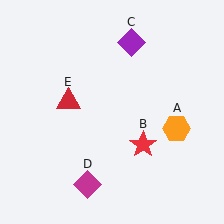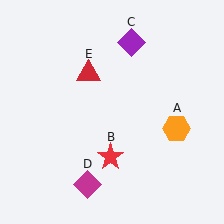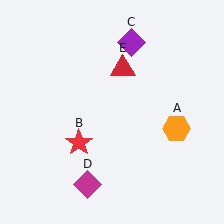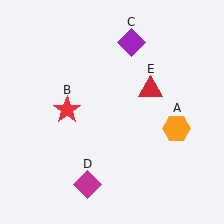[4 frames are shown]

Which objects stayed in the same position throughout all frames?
Orange hexagon (object A) and purple diamond (object C) and magenta diamond (object D) remained stationary.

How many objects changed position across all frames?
2 objects changed position: red star (object B), red triangle (object E).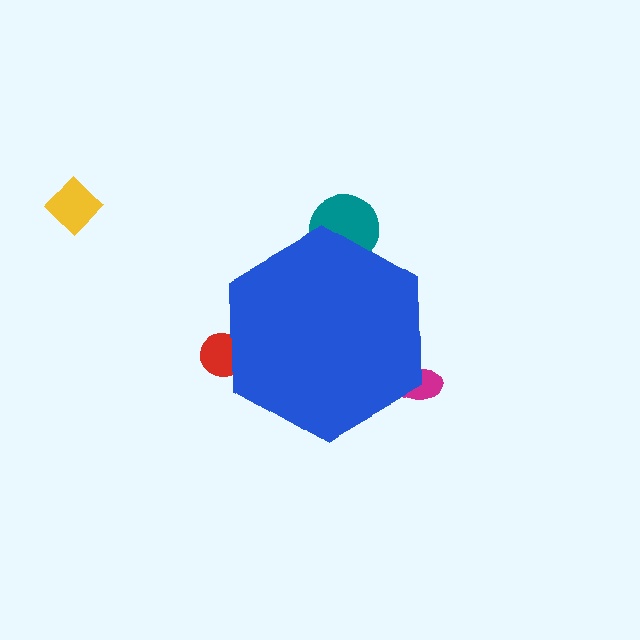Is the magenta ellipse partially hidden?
Yes, the magenta ellipse is partially hidden behind the blue hexagon.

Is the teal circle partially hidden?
Yes, the teal circle is partially hidden behind the blue hexagon.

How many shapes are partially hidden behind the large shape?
3 shapes are partially hidden.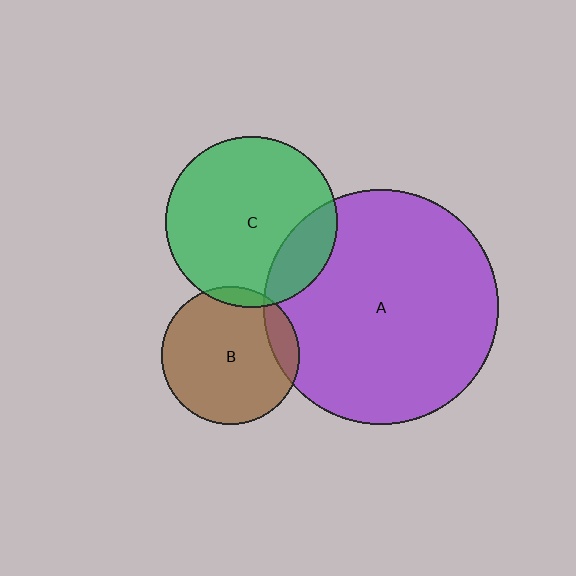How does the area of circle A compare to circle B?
Approximately 2.9 times.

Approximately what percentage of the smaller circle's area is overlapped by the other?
Approximately 10%.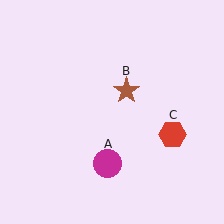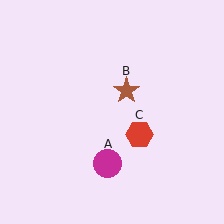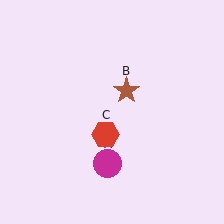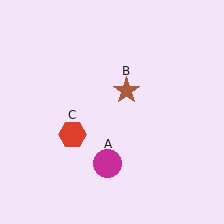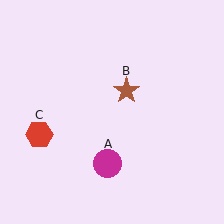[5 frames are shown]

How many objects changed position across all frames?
1 object changed position: red hexagon (object C).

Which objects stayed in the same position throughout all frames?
Magenta circle (object A) and brown star (object B) remained stationary.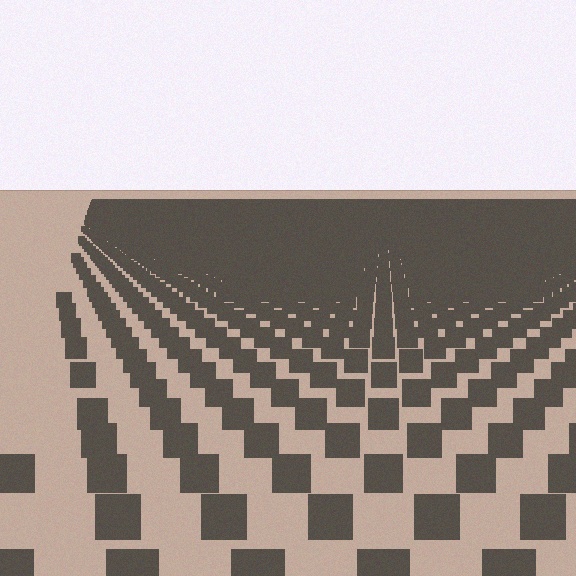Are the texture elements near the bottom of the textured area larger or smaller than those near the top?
Larger. Near the bottom, elements are closer to the viewer and appear at a bigger on-screen size.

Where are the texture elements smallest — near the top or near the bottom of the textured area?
Near the top.